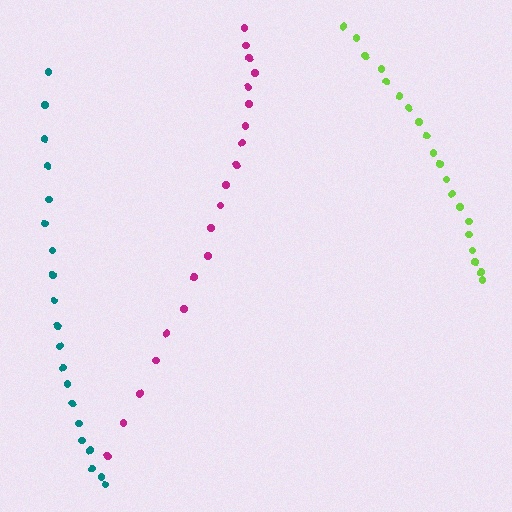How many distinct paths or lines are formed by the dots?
There are 3 distinct paths.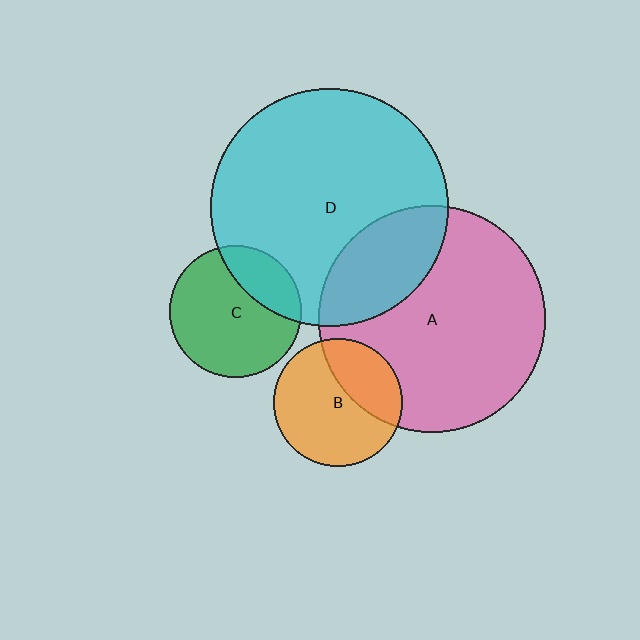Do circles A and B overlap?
Yes.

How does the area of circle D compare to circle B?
Approximately 3.4 times.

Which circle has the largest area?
Circle D (cyan).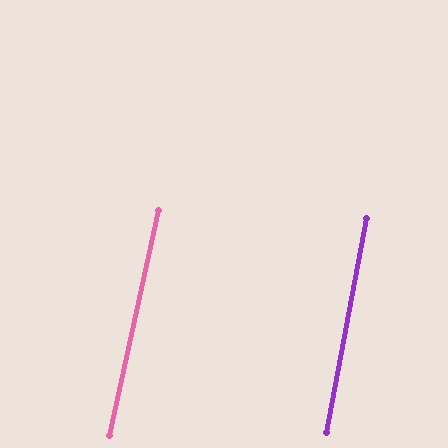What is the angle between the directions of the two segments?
Approximately 2 degrees.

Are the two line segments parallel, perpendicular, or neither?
Parallel — their directions differ by only 1.9°.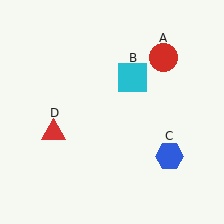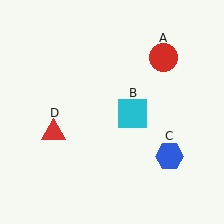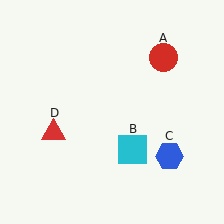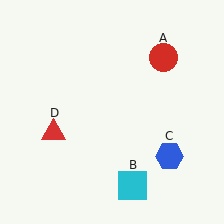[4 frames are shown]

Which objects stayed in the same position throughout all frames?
Red circle (object A) and blue hexagon (object C) and red triangle (object D) remained stationary.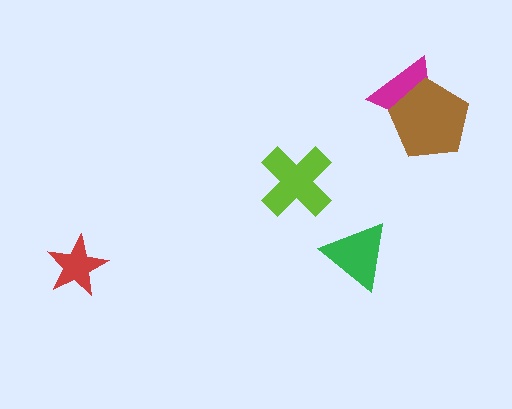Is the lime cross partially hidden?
No, no other shape covers it.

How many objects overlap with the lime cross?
0 objects overlap with the lime cross.